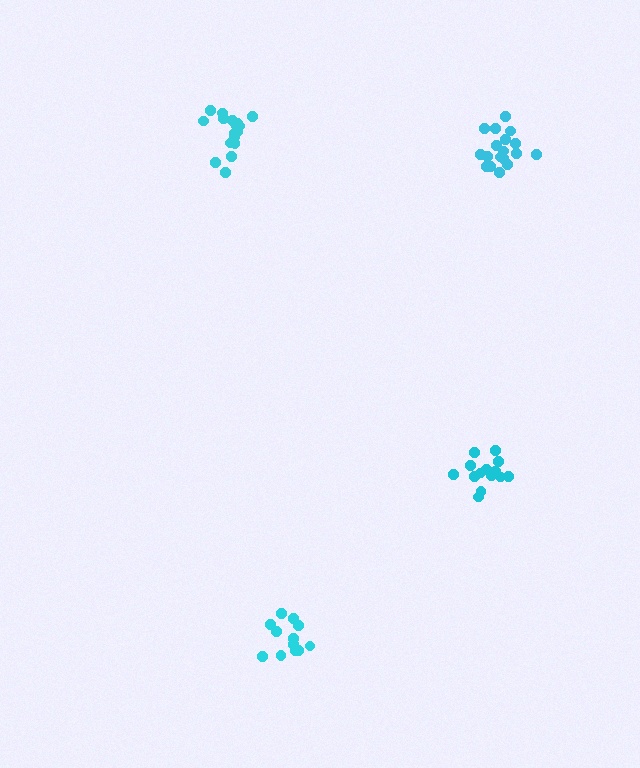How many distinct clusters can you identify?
There are 4 distinct clusters.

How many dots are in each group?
Group 1: 17 dots, Group 2: 12 dots, Group 3: 14 dots, Group 4: 18 dots (61 total).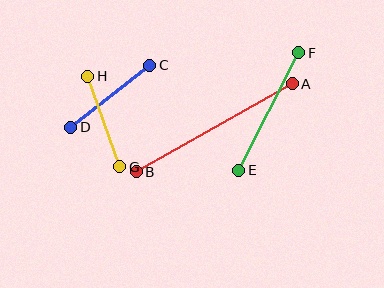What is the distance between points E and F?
The distance is approximately 132 pixels.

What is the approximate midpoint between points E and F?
The midpoint is at approximately (269, 112) pixels.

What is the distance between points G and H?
The distance is approximately 96 pixels.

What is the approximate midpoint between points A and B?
The midpoint is at approximately (214, 128) pixels.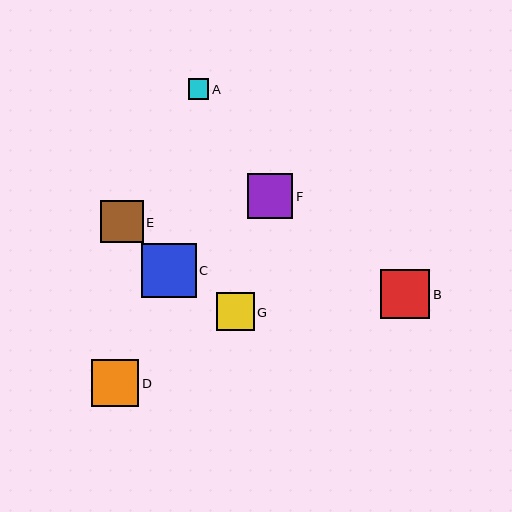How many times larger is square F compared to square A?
Square F is approximately 2.2 times the size of square A.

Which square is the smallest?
Square A is the smallest with a size of approximately 21 pixels.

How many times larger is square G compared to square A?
Square G is approximately 1.8 times the size of square A.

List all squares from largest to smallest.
From largest to smallest: C, B, D, F, E, G, A.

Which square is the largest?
Square C is the largest with a size of approximately 55 pixels.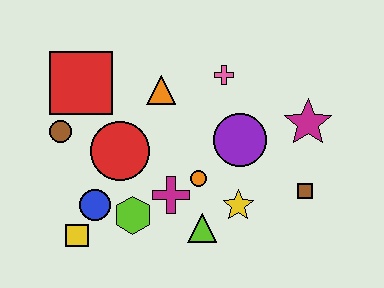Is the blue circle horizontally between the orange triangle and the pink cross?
No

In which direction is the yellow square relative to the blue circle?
The yellow square is below the blue circle.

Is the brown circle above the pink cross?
No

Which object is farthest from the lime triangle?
The red square is farthest from the lime triangle.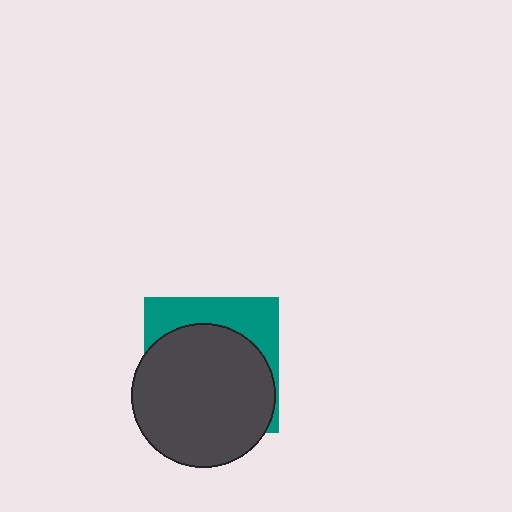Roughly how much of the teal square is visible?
A small part of it is visible (roughly 31%).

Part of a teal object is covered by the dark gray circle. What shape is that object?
It is a square.